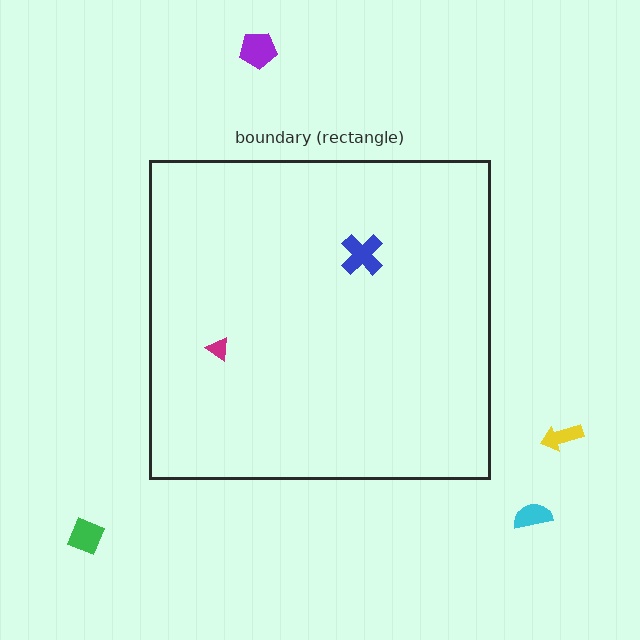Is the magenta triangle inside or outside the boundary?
Inside.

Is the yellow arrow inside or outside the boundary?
Outside.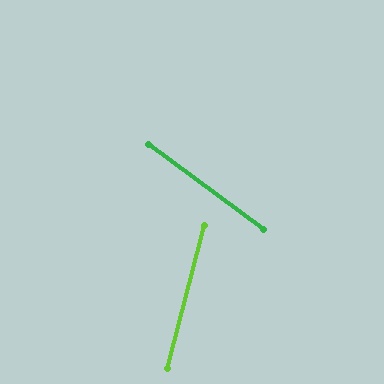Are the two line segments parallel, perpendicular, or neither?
Neither parallel nor perpendicular — they differ by about 68°.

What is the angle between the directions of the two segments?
Approximately 68 degrees.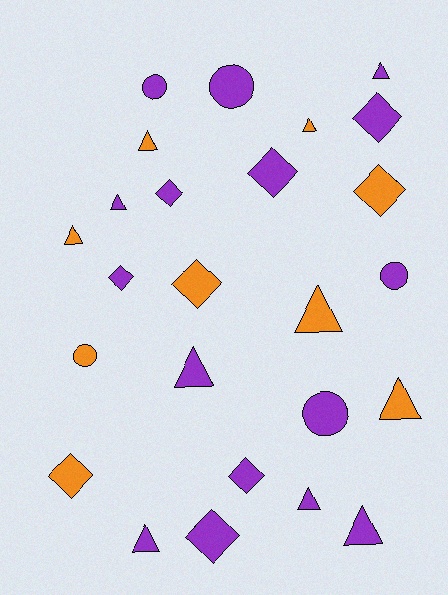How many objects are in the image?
There are 25 objects.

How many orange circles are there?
There is 1 orange circle.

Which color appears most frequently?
Purple, with 16 objects.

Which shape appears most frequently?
Triangle, with 11 objects.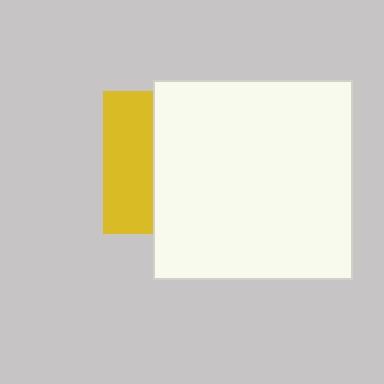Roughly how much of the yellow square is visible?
A small part of it is visible (roughly 35%).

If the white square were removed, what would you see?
You would see the complete yellow square.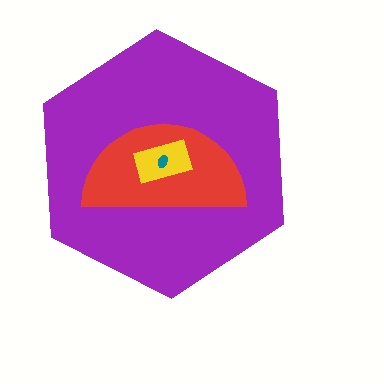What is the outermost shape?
The purple hexagon.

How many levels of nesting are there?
4.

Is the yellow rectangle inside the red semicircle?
Yes.